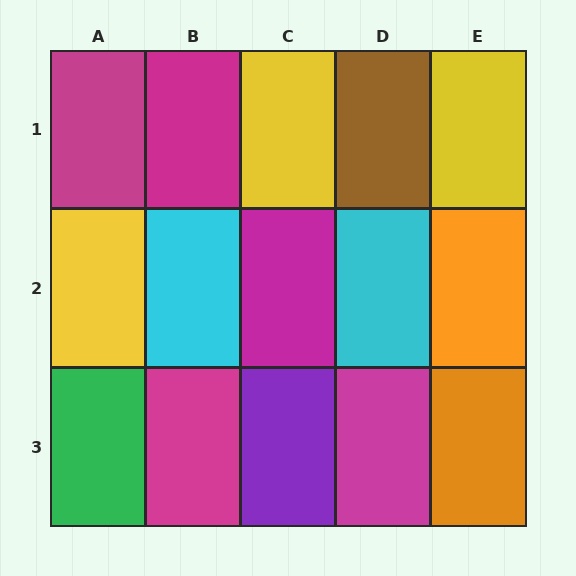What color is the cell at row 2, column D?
Cyan.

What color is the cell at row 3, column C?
Purple.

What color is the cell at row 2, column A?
Yellow.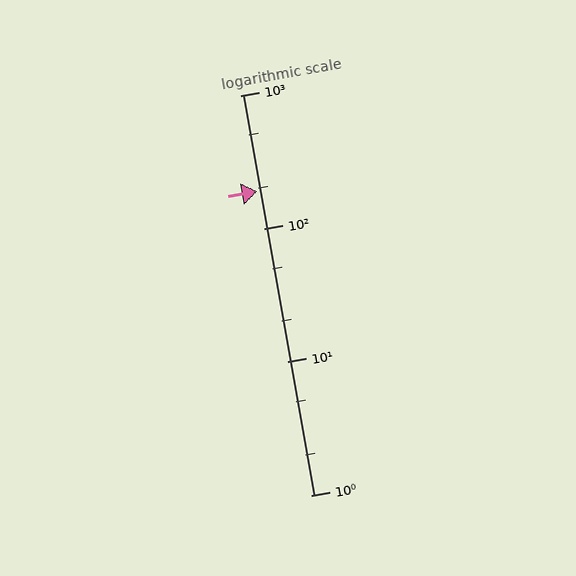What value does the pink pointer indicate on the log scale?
The pointer indicates approximately 190.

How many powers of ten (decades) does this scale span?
The scale spans 3 decades, from 1 to 1000.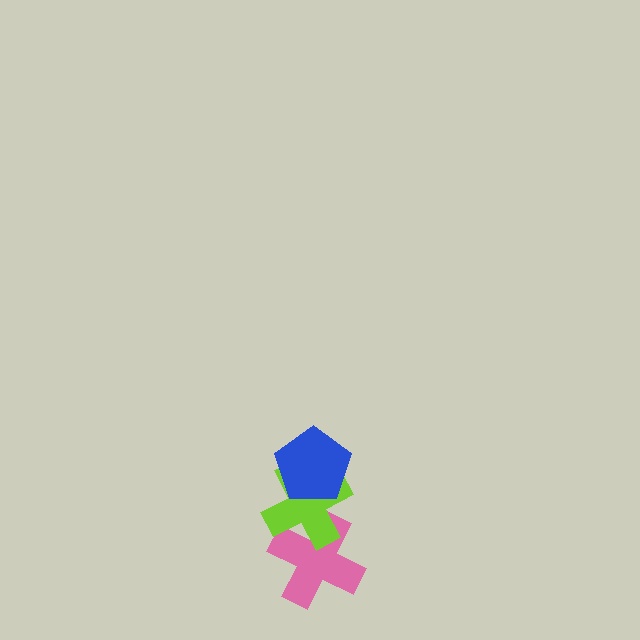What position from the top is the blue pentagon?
The blue pentagon is 1st from the top.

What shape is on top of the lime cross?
The blue pentagon is on top of the lime cross.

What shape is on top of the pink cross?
The lime cross is on top of the pink cross.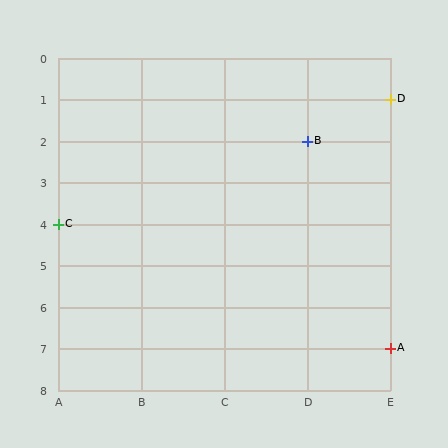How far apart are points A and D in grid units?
Points A and D are 6 rows apart.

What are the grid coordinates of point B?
Point B is at grid coordinates (D, 2).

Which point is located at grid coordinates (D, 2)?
Point B is at (D, 2).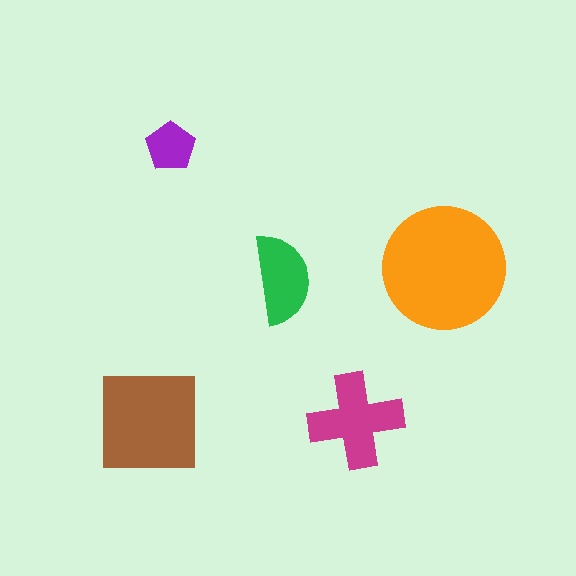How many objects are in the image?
There are 5 objects in the image.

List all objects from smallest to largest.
The purple pentagon, the green semicircle, the magenta cross, the brown square, the orange circle.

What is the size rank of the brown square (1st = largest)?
2nd.